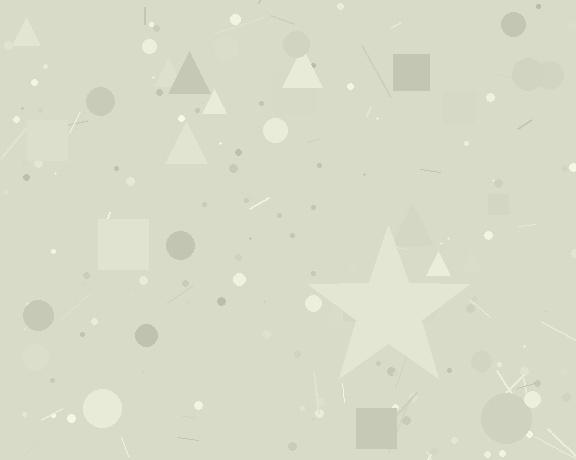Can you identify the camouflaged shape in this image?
The camouflaged shape is a star.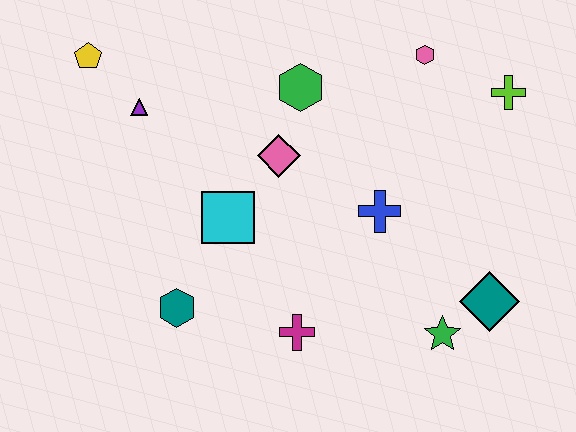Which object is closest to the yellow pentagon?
The purple triangle is closest to the yellow pentagon.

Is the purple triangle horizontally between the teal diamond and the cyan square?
No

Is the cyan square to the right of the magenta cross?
No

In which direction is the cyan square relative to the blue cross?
The cyan square is to the left of the blue cross.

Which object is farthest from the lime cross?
The yellow pentagon is farthest from the lime cross.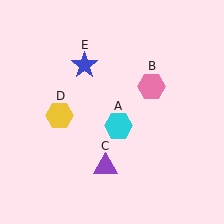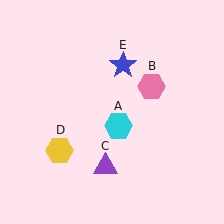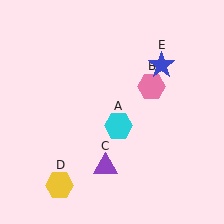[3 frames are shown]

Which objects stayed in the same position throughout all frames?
Cyan hexagon (object A) and pink hexagon (object B) and purple triangle (object C) remained stationary.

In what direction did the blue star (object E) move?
The blue star (object E) moved right.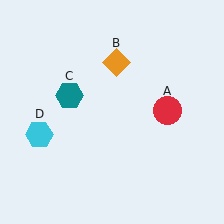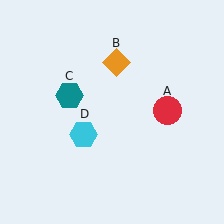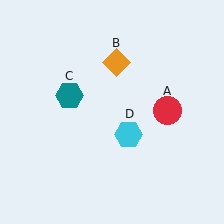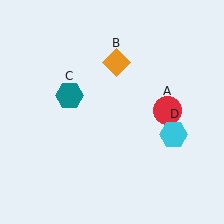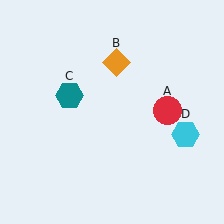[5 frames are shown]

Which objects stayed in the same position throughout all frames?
Red circle (object A) and orange diamond (object B) and teal hexagon (object C) remained stationary.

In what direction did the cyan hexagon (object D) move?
The cyan hexagon (object D) moved right.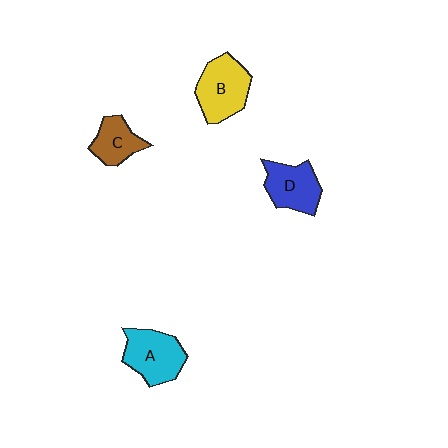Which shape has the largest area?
Shape B (yellow).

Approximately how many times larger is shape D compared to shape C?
Approximately 1.3 times.